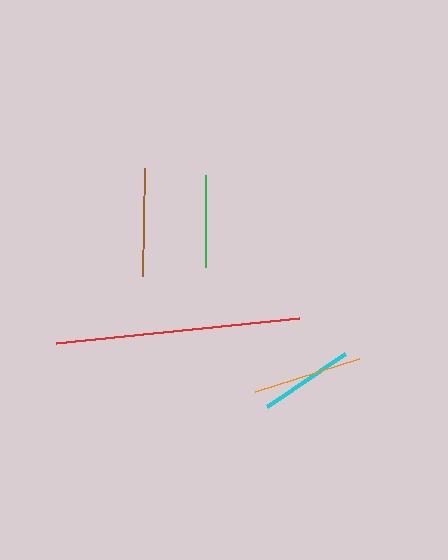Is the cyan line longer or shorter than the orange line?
The orange line is longer than the cyan line.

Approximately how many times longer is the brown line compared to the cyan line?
The brown line is approximately 1.1 times the length of the cyan line.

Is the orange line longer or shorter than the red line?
The red line is longer than the orange line.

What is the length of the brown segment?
The brown segment is approximately 108 pixels long.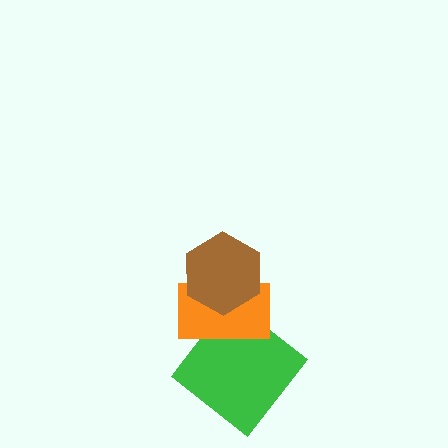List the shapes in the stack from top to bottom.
From top to bottom: the brown hexagon, the orange rectangle, the green diamond.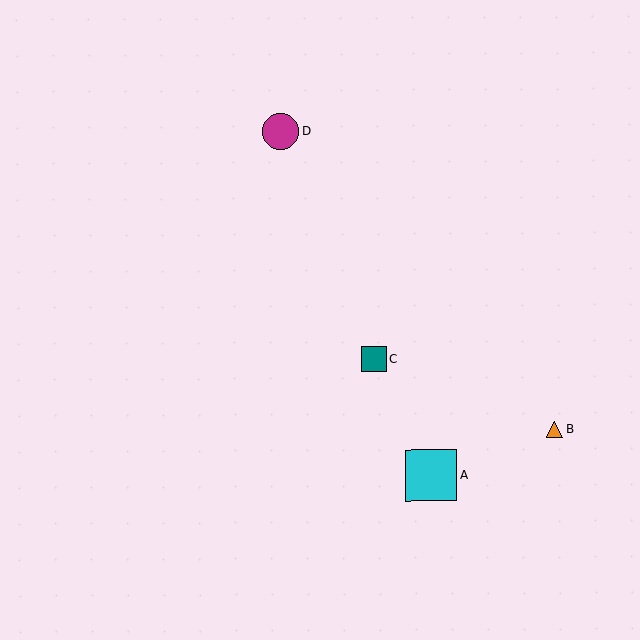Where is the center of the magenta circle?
The center of the magenta circle is at (281, 132).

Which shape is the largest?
The cyan square (labeled A) is the largest.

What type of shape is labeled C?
Shape C is a teal square.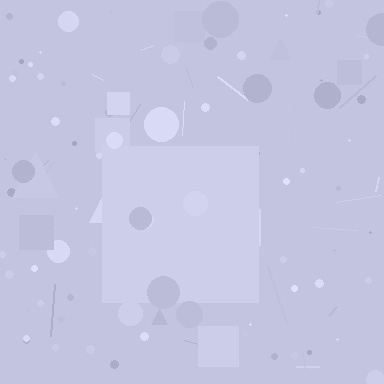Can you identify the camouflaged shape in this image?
The camouflaged shape is a square.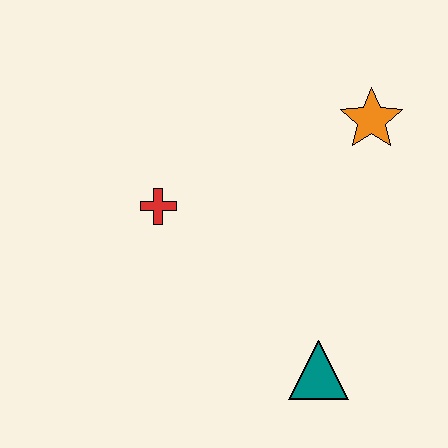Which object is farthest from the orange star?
The teal triangle is farthest from the orange star.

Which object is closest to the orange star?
The red cross is closest to the orange star.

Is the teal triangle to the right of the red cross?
Yes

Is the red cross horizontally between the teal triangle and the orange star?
No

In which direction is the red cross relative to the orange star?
The red cross is to the left of the orange star.